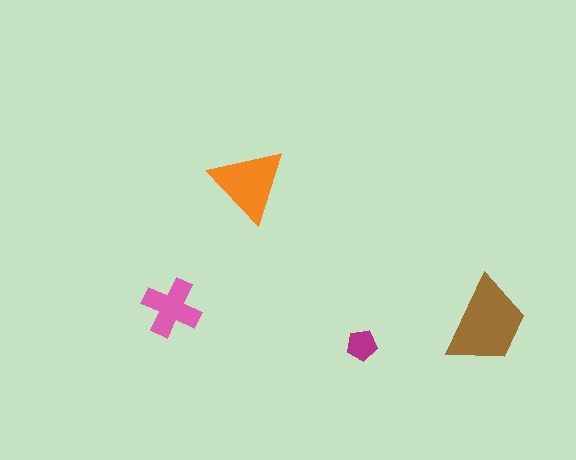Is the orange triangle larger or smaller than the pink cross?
Larger.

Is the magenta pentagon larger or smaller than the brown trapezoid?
Smaller.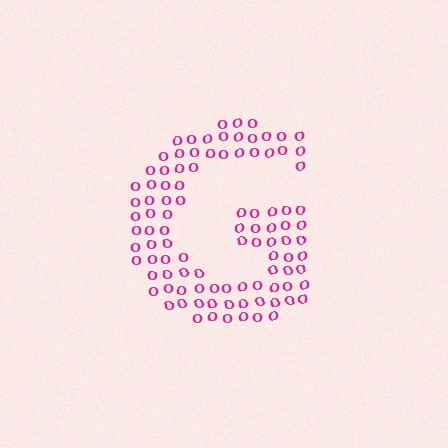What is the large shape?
The large shape is the letter G.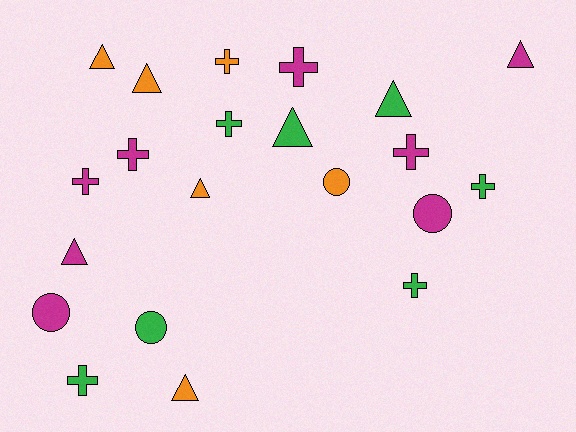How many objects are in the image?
There are 21 objects.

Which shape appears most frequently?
Cross, with 9 objects.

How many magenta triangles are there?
There are 2 magenta triangles.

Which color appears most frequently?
Magenta, with 8 objects.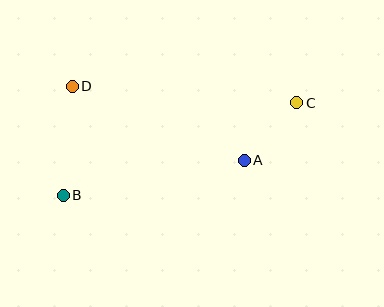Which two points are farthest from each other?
Points B and C are farthest from each other.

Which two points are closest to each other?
Points A and C are closest to each other.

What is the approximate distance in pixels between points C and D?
The distance between C and D is approximately 225 pixels.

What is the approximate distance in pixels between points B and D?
The distance between B and D is approximately 109 pixels.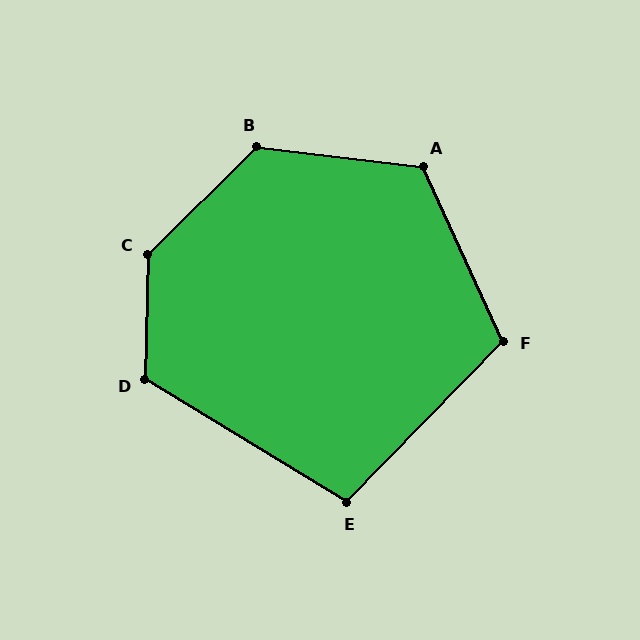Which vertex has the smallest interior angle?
E, at approximately 103 degrees.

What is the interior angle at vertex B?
Approximately 128 degrees (obtuse).